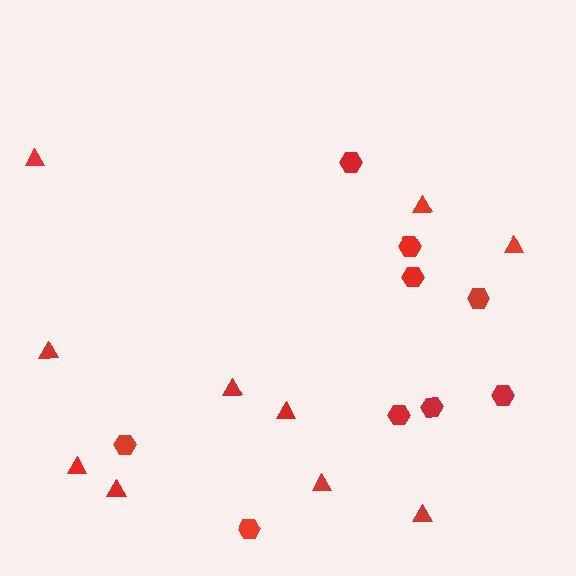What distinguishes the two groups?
There are 2 groups: one group of triangles (10) and one group of hexagons (9).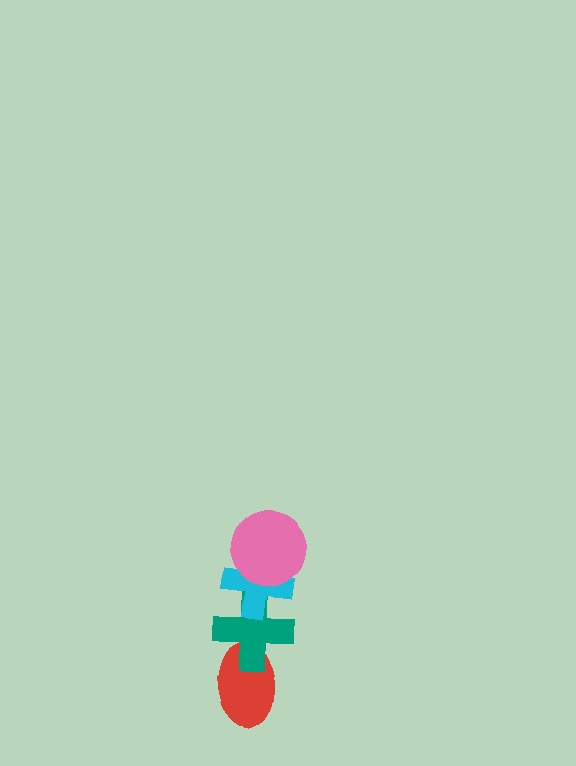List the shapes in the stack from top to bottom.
From top to bottom: the pink circle, the cyan cross, the teal cross, the red ellipse.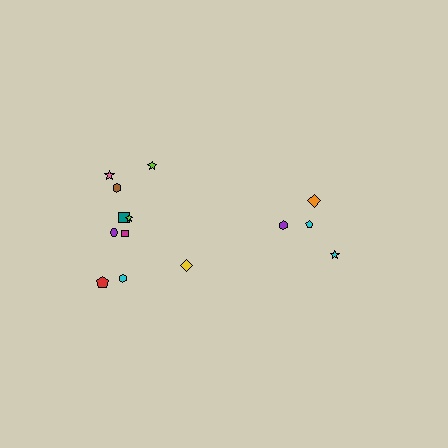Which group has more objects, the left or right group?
The left group.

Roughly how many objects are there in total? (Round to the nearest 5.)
Roughly 15 objects in total.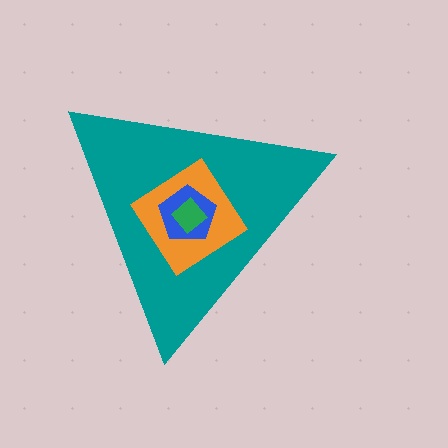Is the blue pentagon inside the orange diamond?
Yes.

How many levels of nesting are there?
4.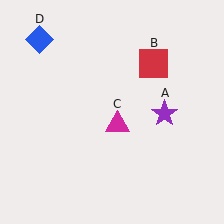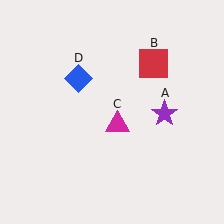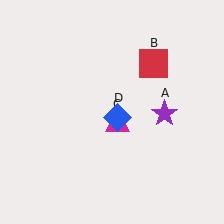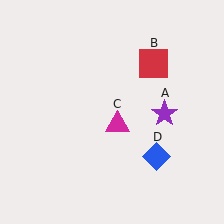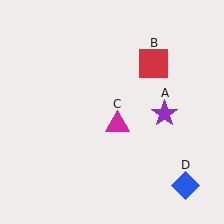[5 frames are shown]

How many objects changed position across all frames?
1 object changed position: blue diamond (object D).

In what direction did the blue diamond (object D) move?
The blue diamond (object D) moved down and to the right.